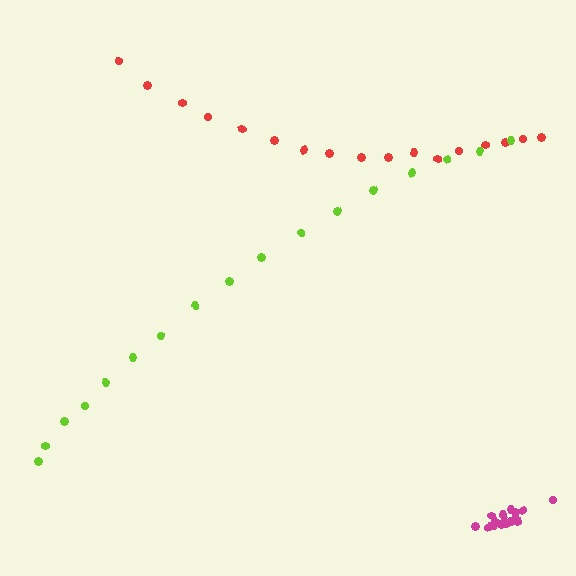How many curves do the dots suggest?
There are 3 distinct paths.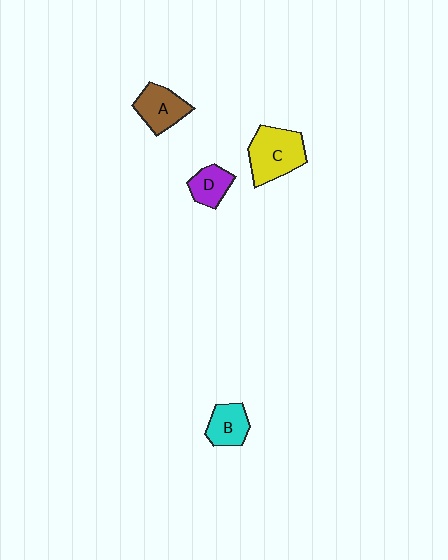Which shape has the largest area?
Shape C (yellow).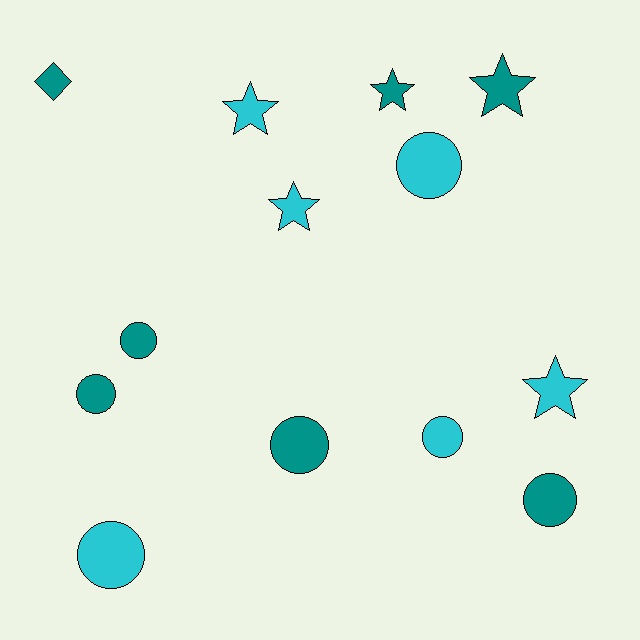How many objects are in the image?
There are 13 objects.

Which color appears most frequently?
Teal, with 7 objects.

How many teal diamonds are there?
There is 1 teal diamond.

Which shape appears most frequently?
Circle, with 7 objects.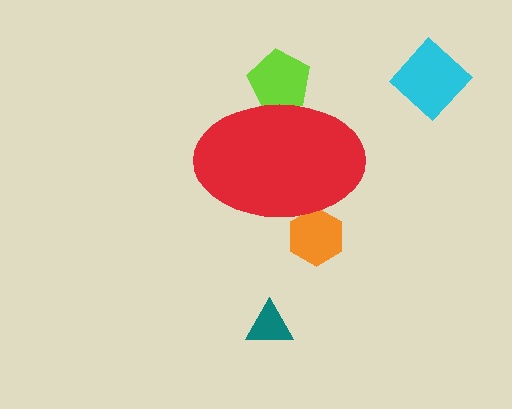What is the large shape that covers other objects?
A red ellipse.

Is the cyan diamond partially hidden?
No, the cyan diamond is fully visible.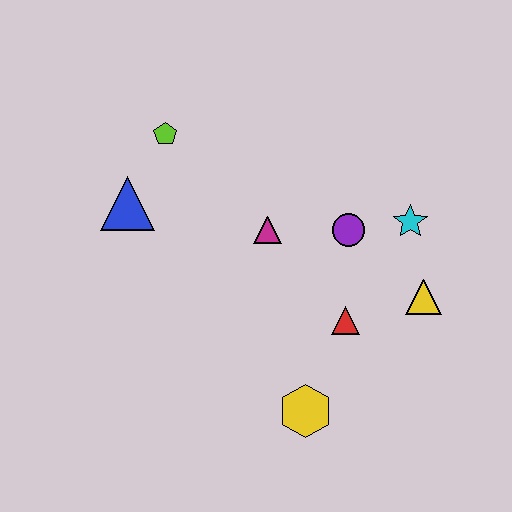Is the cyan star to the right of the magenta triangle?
Yes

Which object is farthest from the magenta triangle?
The yellow hexagon is farthest from the magenta triangle.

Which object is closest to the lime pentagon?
The blue triangle is closest to the lime pentagon.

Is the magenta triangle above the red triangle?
Yes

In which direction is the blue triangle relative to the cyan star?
The blue triangle is to the left of the cyan star.